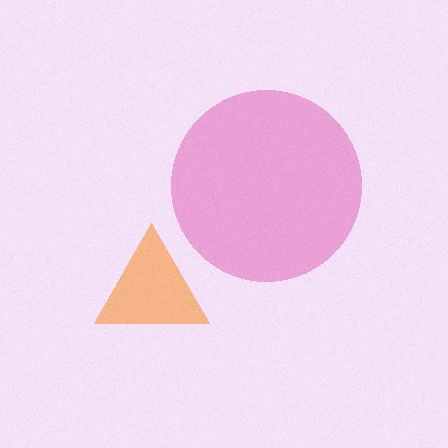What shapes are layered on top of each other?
The layered shapes are: an orange triangle, a pink circle.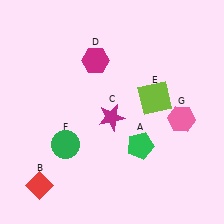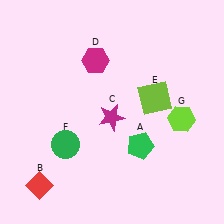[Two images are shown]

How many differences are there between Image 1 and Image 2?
There is 1 difference between the two images.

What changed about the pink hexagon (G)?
In Image 1, G is pink. In Image 2, it changed to lime.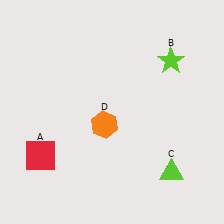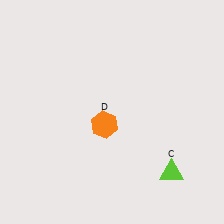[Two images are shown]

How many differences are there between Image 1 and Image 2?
There are 2 differences between the two images.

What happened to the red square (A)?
The red square (A) was removed in Image 2. It was in the bottom-left area of Image 1.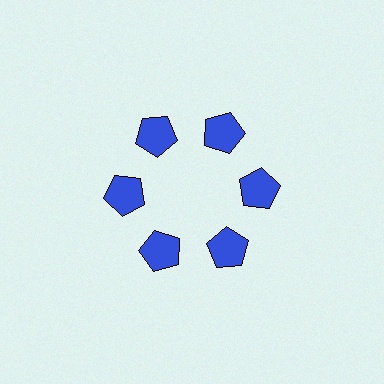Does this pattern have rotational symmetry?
Yes, this pattern has 6-fold rotational symmetry. It looks the same after rotating 60 degrees around the center.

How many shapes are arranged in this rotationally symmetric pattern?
There are 6 shapes, arranged in 6 groups of 1.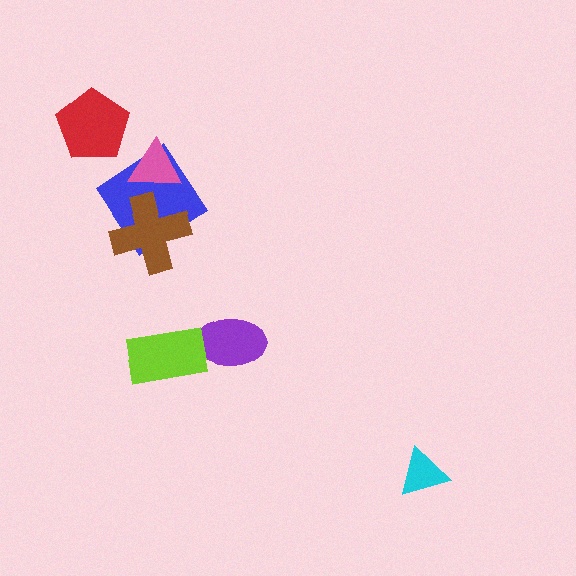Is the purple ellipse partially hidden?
Yes, it is partially covered by another shape.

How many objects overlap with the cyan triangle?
0 objects overlap with the cyan triangle.